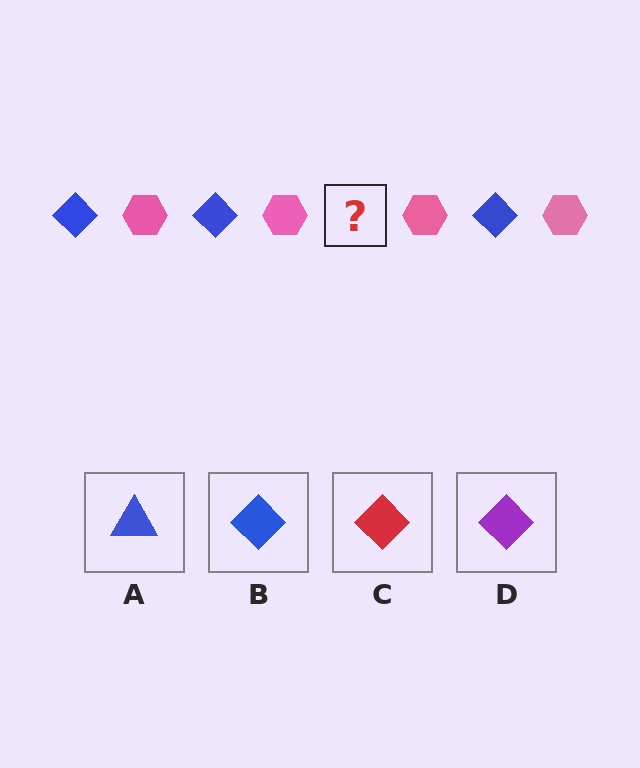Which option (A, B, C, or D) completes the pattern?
B.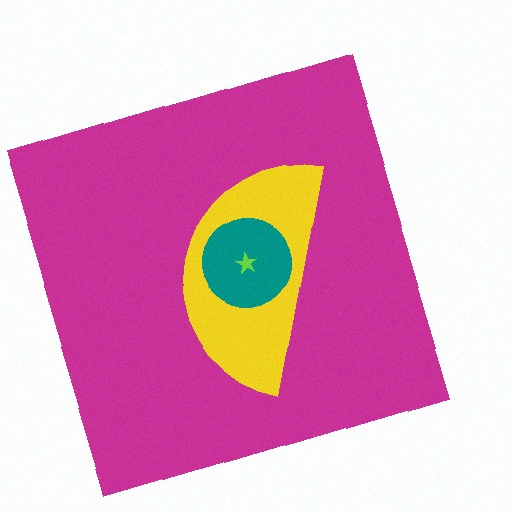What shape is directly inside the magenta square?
The yellow semicircle.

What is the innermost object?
The lime star.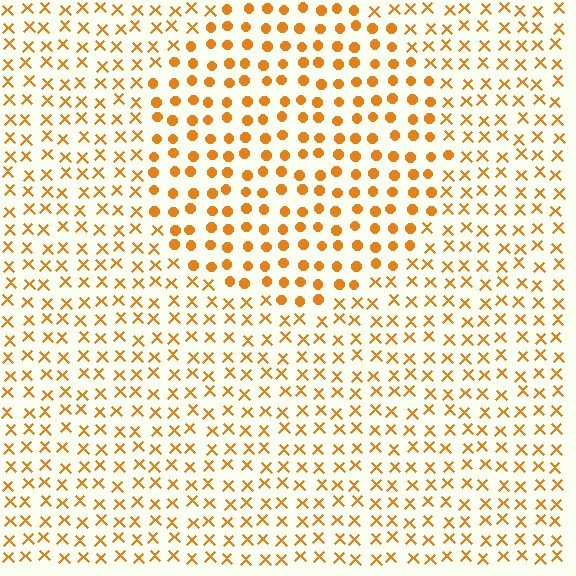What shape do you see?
I see a circle.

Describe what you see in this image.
The image is filled with small orange elements arranged in a uniform grid. A circle-shaped region contains circles, while the surrounding area contains X marks. The boundary is defined purely by the change in element shape.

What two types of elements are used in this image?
The image uses circles inside the circle region and X marks outside it.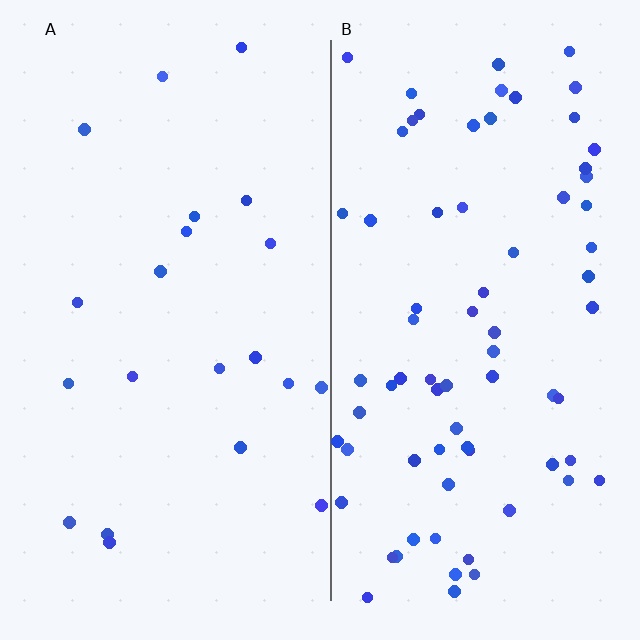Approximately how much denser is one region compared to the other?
Approximately 3.5× — region B over region A.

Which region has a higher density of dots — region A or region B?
B (the right).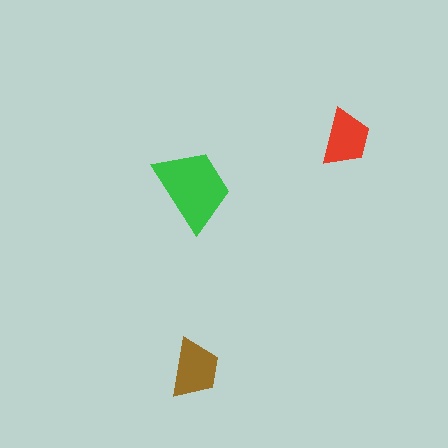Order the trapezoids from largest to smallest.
the green one, the brown one, the red one.